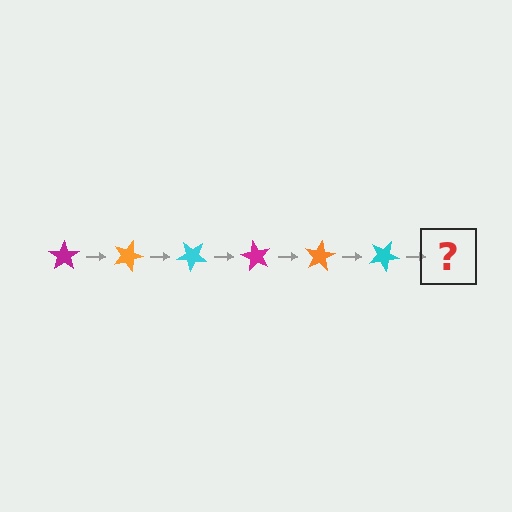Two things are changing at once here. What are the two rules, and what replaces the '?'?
The two rules are that it rotates 20 degrees each step and the color cycles through magenta, orange, and cyan. The '?' should be a magenta star, rotated 120 degrees from the start.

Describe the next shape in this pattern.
It should be a magenta star, rotated 120 degrees from the start.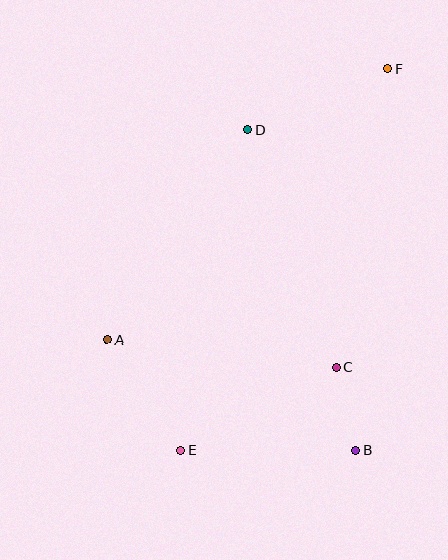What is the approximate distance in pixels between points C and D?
The distance between C and D is approximately 253 pixels.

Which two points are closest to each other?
Points B and C are closest to each other.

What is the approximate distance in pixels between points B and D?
The distance between B and D is approximately 338 pixels.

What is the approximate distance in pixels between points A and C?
The distance between A and C is approximately 231 pixels.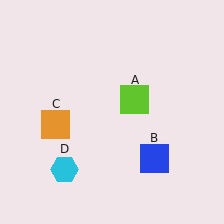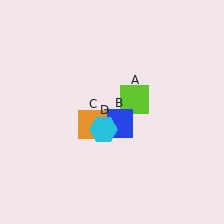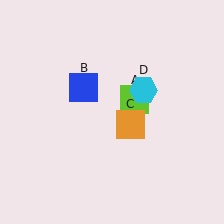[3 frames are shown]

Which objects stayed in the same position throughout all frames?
Lime square (object A) remained stationary.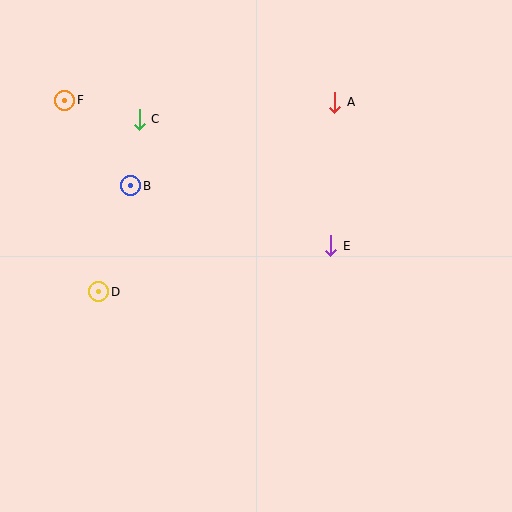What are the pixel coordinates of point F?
Point F is at (65, 100).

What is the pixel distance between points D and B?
The distance between D and B is 110 pixels.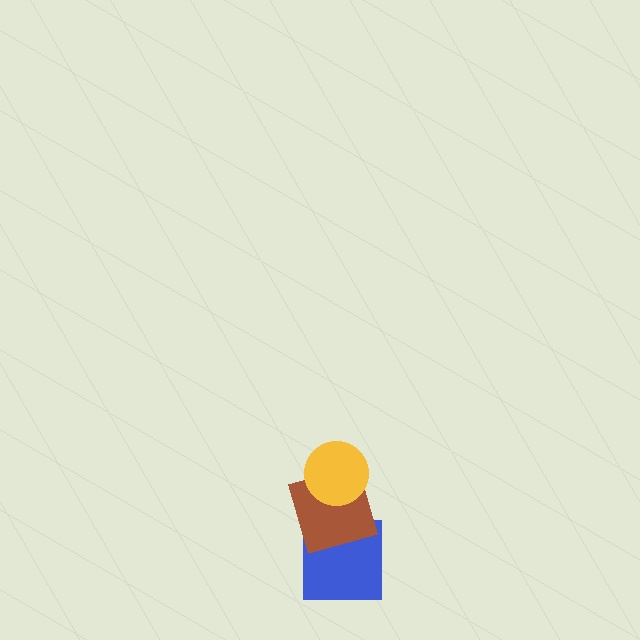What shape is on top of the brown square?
The yellow circle is on top of the brown square.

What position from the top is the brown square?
The brown square is 2nd from the top.